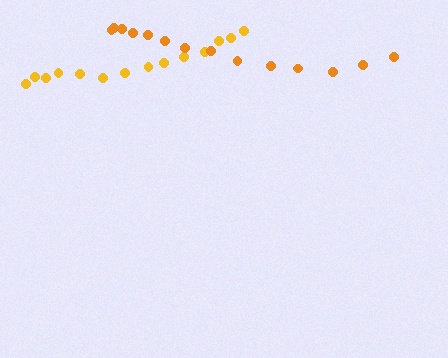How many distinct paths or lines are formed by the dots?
There are 2 distinct paths.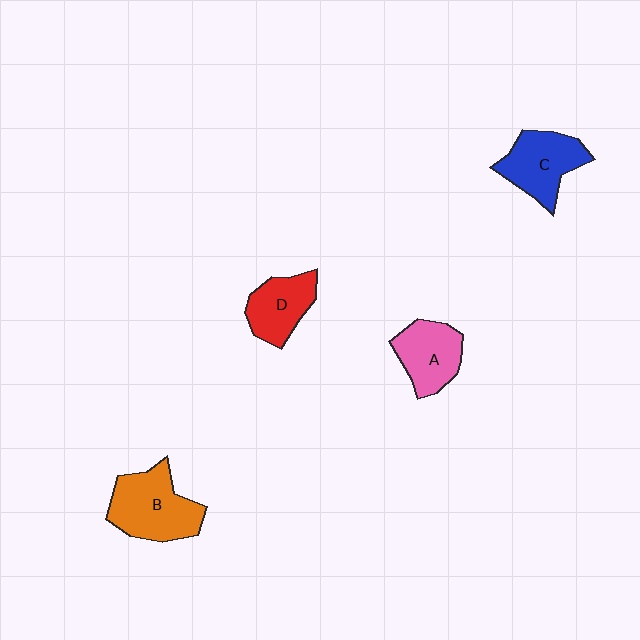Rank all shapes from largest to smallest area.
From largest to smallest: B (orange), C (blue), A (pink), D (red).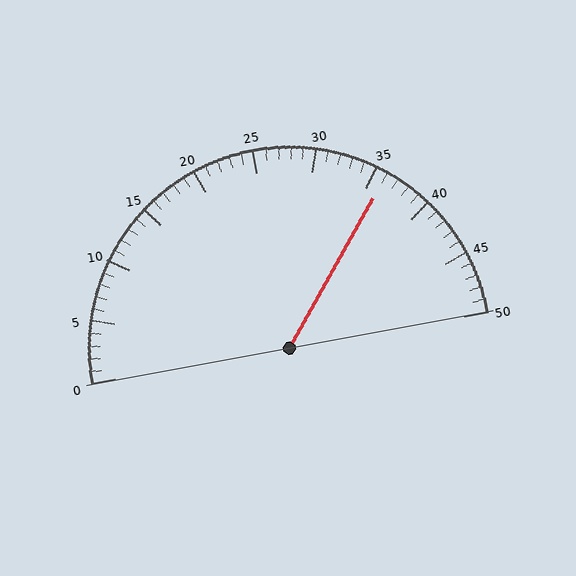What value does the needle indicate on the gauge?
The needle indicates approximately 36.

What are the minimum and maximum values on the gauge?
The gauge ranges from 0 to 50.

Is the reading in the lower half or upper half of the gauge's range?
The reading is in the upper half of the range (0 to 50).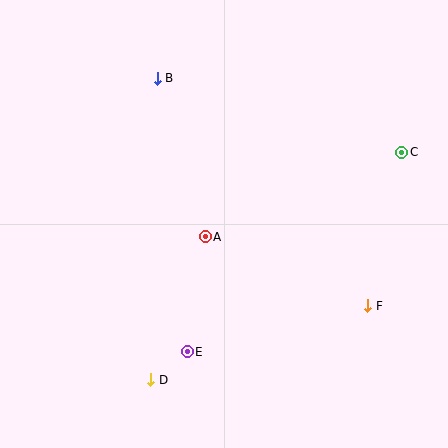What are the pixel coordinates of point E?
Point E is at (187, 352).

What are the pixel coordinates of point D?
Point D is at (151, 380).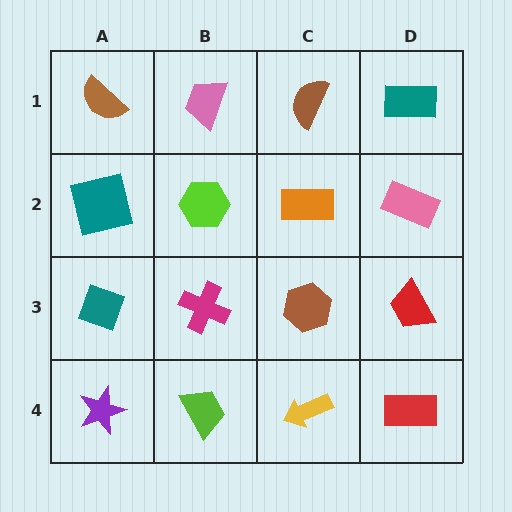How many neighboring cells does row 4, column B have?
3.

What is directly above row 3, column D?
A pink rectangle.